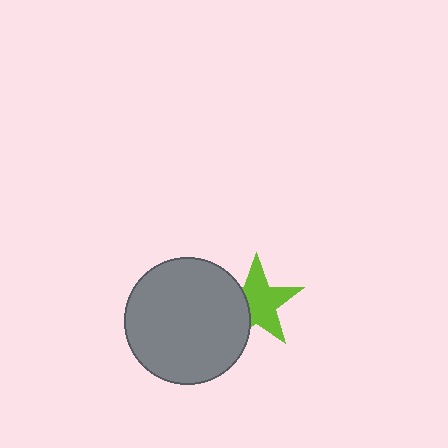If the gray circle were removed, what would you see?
You would see the complete lime star.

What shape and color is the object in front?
The object in front is a gray circle.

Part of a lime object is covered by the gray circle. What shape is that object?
It is a star.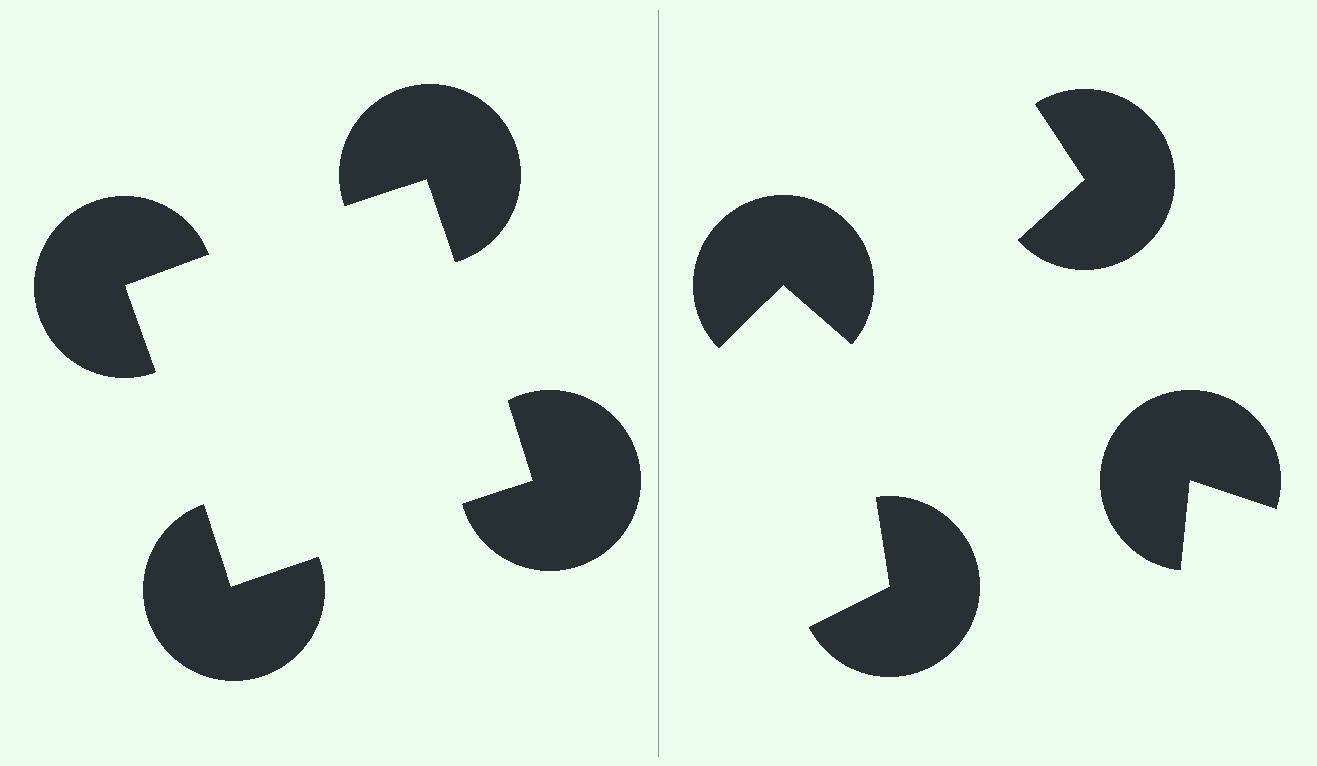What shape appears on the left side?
An illusory square.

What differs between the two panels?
The pac-man discs are positioned identically on both sides; only the wedge orientations differ. On the left they align to a square; on the right they are misaligned.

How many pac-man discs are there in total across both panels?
8 — 4 on each side.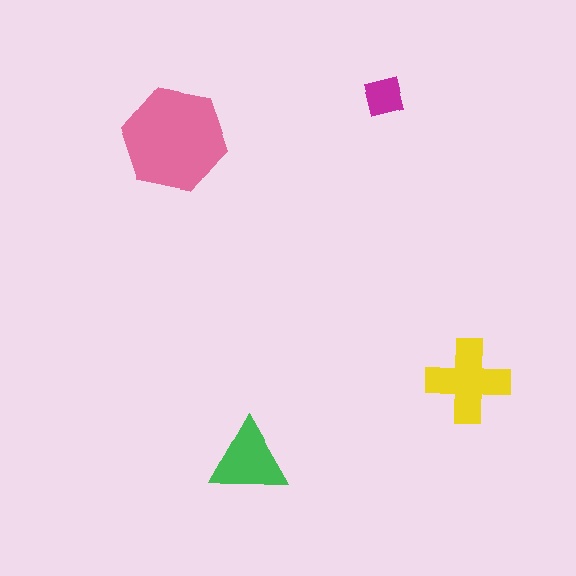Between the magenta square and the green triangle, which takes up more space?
The green triangle.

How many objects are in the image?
There are 4 objects in the image.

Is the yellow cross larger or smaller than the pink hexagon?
Smaller.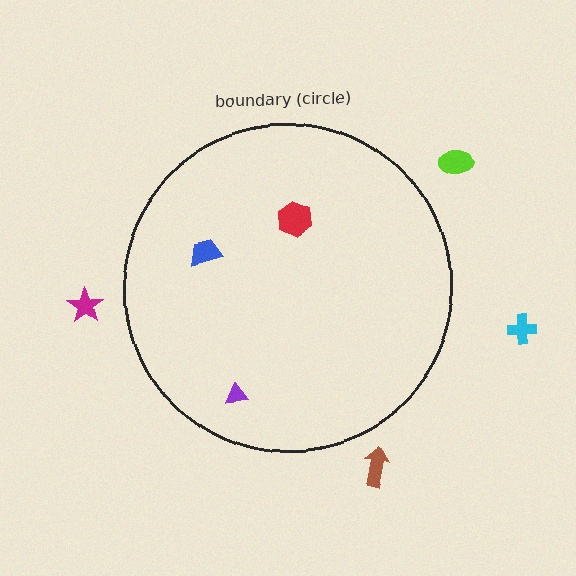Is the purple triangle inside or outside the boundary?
Inside.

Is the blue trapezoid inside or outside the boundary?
Inside.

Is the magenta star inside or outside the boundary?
Outside.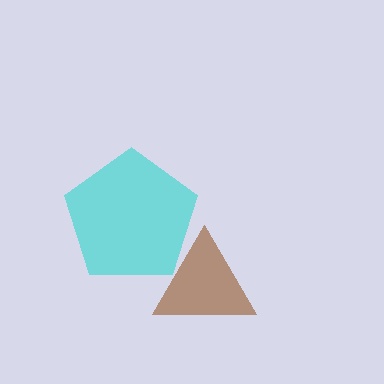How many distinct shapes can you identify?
There are 2 distinct shapes: a cyan pentagon, a brown triangle.